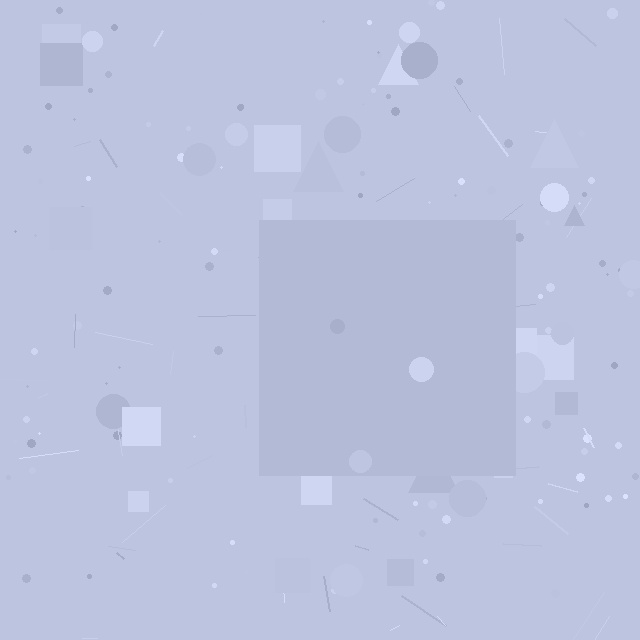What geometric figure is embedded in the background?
A square is embedded in the background.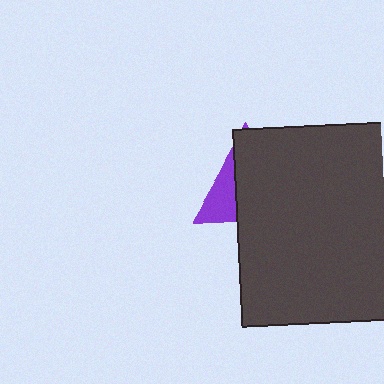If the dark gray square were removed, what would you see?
You would see the complete purple triangle.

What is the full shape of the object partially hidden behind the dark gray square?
The partially hidden object is a purple triangle.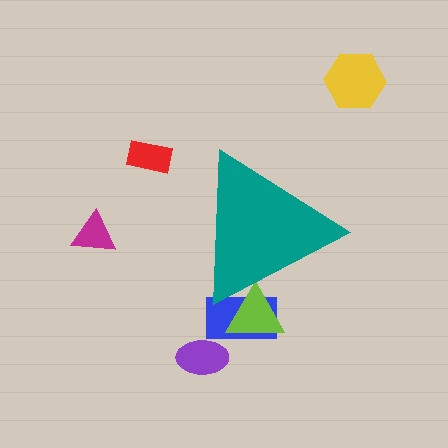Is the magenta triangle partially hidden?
No, the magenta triangle is fully visible.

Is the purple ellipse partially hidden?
No, the purple ellipse is fully visible.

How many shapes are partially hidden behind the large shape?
2 shapes are partially hidden.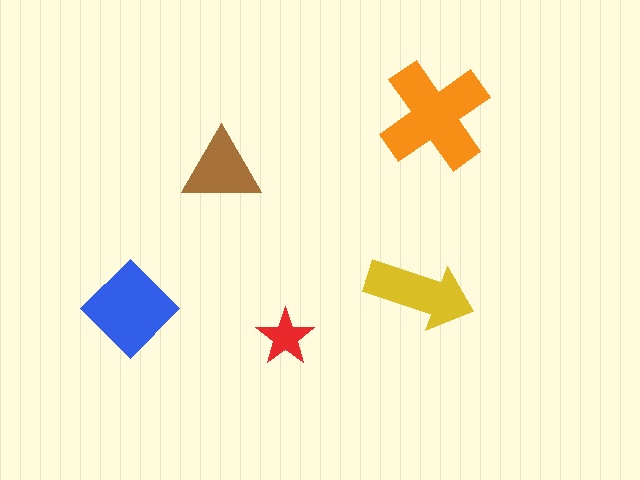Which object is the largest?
The orange cross.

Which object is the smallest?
The red star.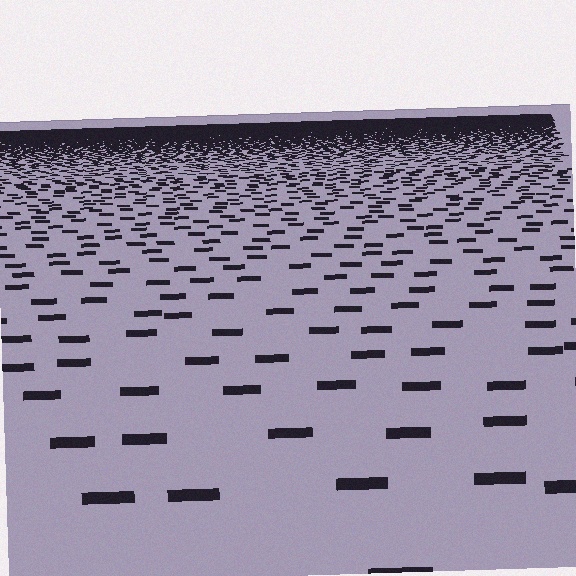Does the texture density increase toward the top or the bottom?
Density increases toward the top.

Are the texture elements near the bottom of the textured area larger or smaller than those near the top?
Larger. Near the bottom, elements are closer to the viewer and appear at a bigger on-screen size.